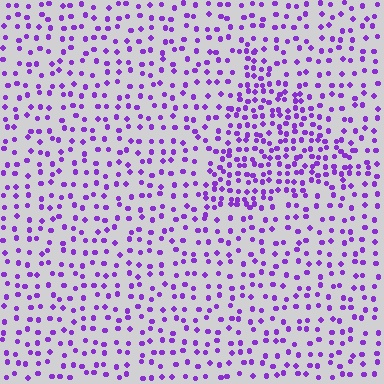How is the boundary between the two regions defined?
The boundary is defined by a change in element density (approximately 1.9x ratio). All elements are the same color, size, and shape.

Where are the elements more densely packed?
The elements are more densely packed inside the triangle boundary.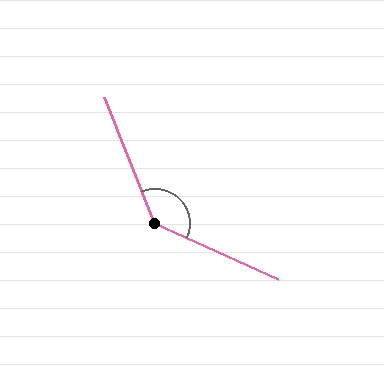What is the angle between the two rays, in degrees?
Approximately 136 degrees.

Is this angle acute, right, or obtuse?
It is obtuse.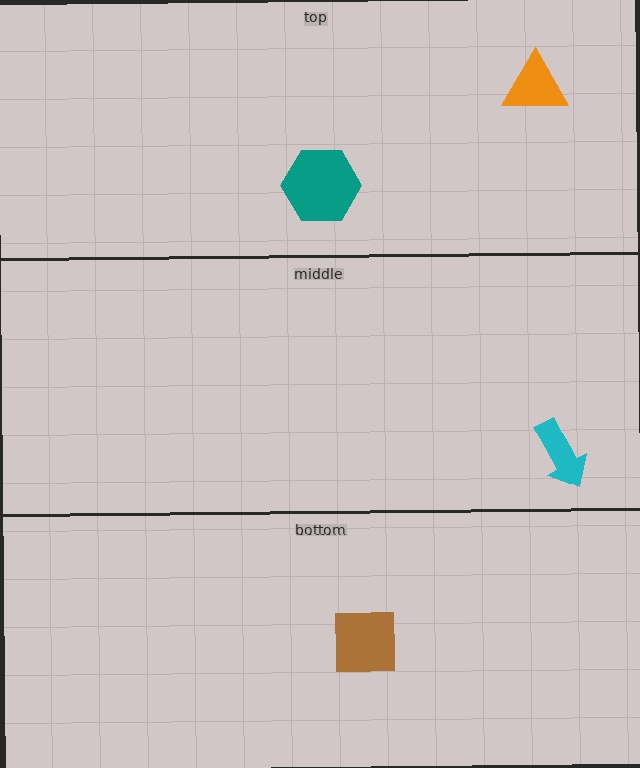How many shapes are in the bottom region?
1.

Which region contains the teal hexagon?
The top region.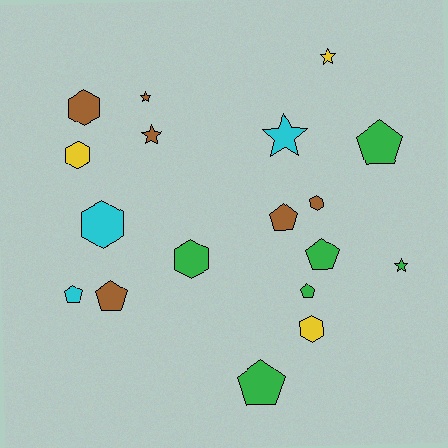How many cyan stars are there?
There is 1 cyan star.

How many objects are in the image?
There are 18 objects.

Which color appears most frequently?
Brown, with 6 objects.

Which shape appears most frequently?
Pentagon, with 7 objects.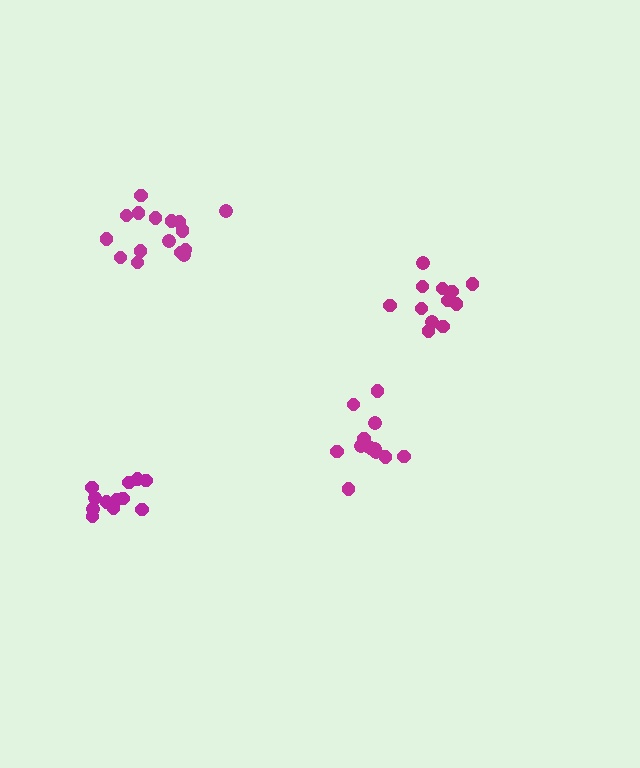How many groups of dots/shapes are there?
There are 4 groups.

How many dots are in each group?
Group 1: 17 dots, Group 2: 12 dots, Group 3: 13 dots, Group 4: 12 dots (54 total).